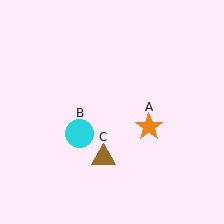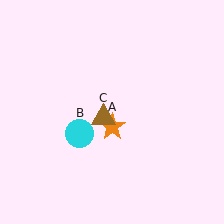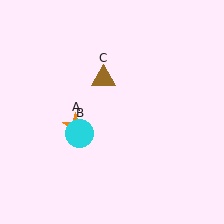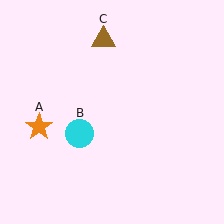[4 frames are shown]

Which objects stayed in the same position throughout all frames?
Cyan circle (object B) remained stationary.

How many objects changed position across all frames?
2 objects changed position: orange star (object A), brown triangle (object C).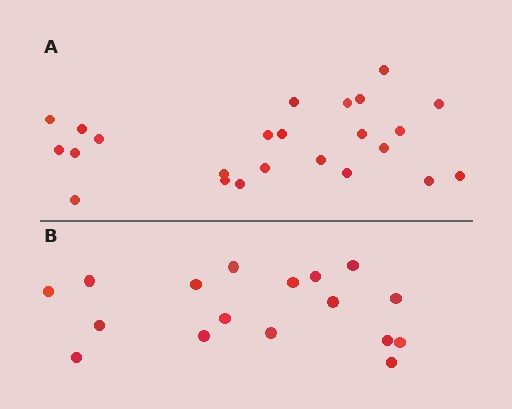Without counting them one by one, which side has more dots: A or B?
Region A (the top region) has more dots.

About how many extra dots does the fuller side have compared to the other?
Region A has roughly 8 or so more dots than region B.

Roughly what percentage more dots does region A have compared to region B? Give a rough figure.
About 40% more.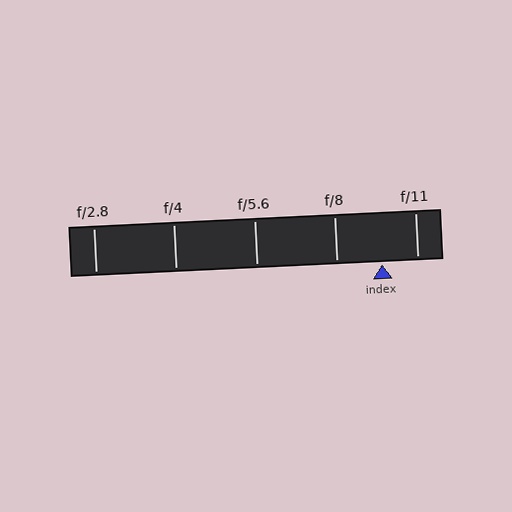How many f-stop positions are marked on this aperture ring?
There are 5 f-stop positions marked.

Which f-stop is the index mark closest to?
The index mark is closest to f/11.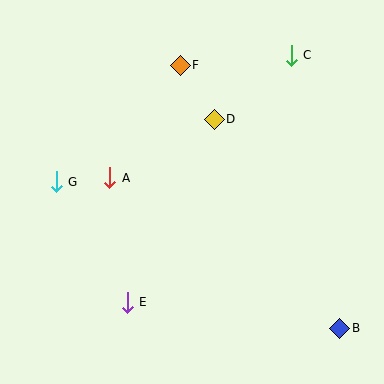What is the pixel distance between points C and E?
The distance between C and E is 296 pixels.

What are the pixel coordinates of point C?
Point C is at (291, 55).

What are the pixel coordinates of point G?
Point G is at (56, 182).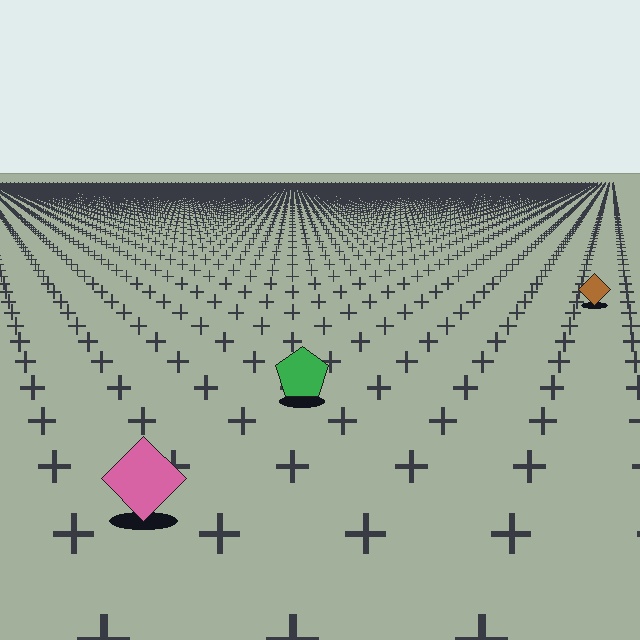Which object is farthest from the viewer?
The brown diamond is farthest from the viewer. It appears smaller and the ground texture around it is denser.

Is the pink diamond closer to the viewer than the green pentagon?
Yes. The pink diamond is closer — you can tell from the texture gradient: the ground texture is coarser near it.